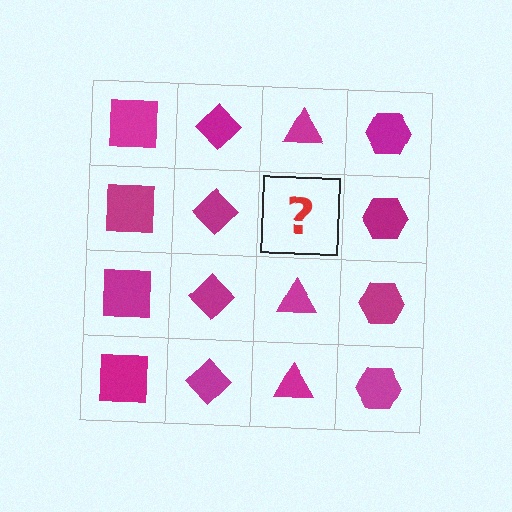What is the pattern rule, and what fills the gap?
The rule is that each column has a consistent shape. The gap should be filled with a magenta triangle.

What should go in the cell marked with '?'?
The missing cell should contain a magenta triangle.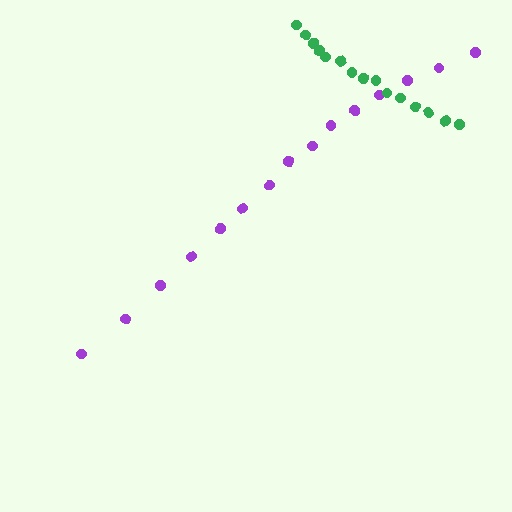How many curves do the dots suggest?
There are 2 distinct paths.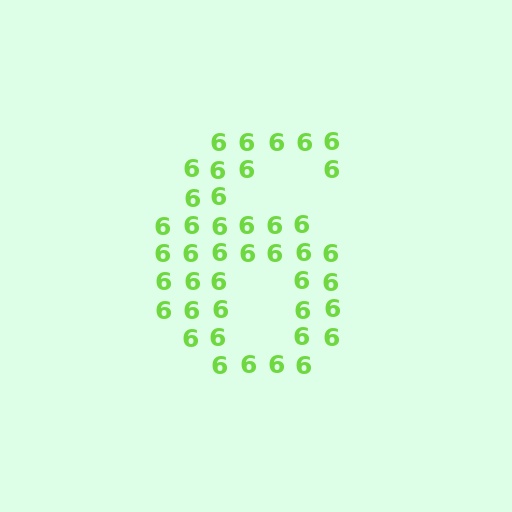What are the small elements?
The small elements are digit 6's.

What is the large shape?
The large shape is the digit 6.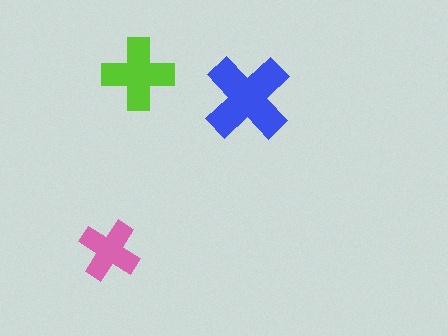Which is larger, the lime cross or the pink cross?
The lime one.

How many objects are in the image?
There are 3 objects in the image.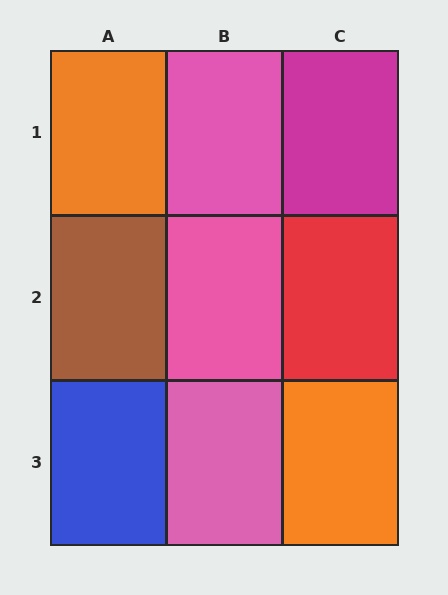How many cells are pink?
3 cells are pink.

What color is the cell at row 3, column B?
Pink.